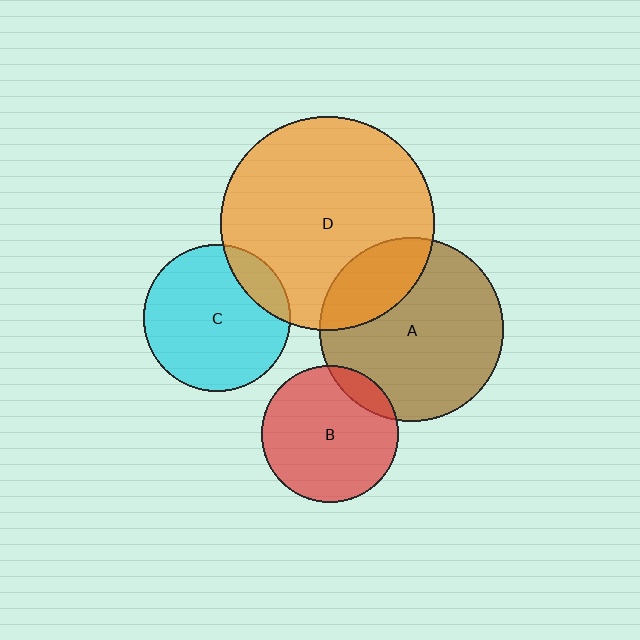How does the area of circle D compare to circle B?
Approximately 2.4 times.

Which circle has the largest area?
Circle D (orange).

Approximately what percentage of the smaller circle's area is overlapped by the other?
Approximately 25%.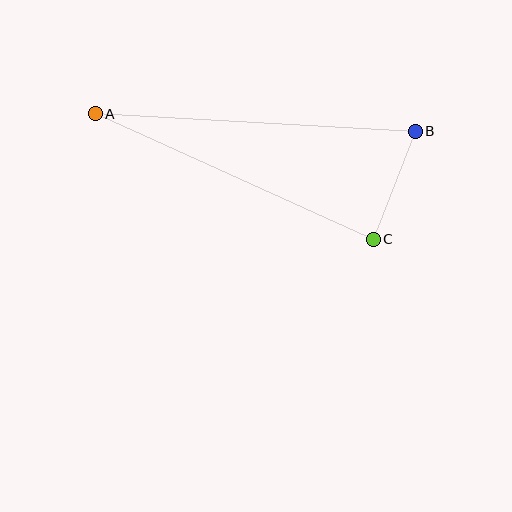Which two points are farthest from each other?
Points A and B are farthest from each other.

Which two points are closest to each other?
Points B and C are closest to each other.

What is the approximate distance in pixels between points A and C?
The distance between A and C is approximately 305 pixels.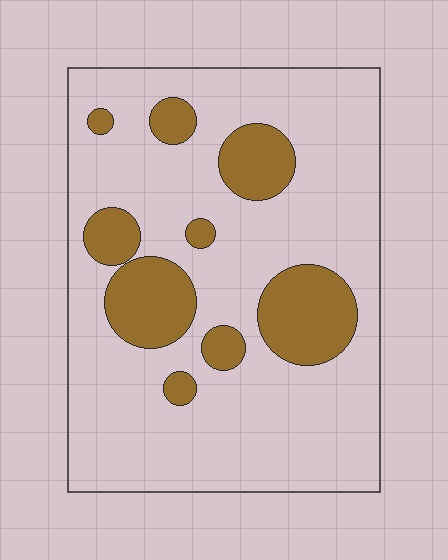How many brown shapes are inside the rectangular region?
9.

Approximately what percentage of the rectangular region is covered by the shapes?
Approximately 20%.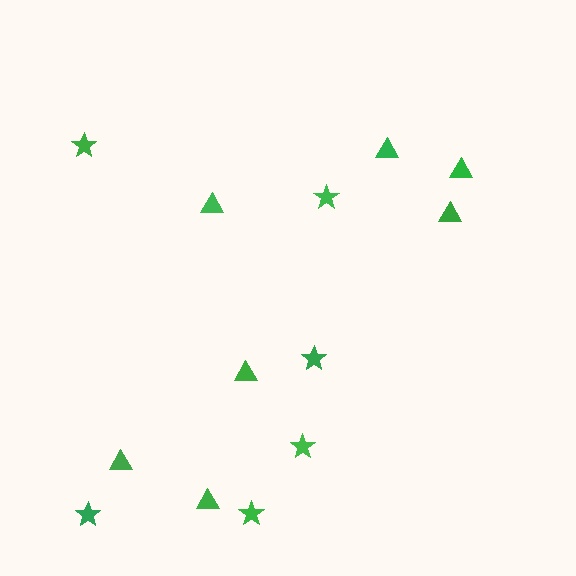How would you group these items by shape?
There are 2 groups: one group of triangles (7) and one group of stars (6).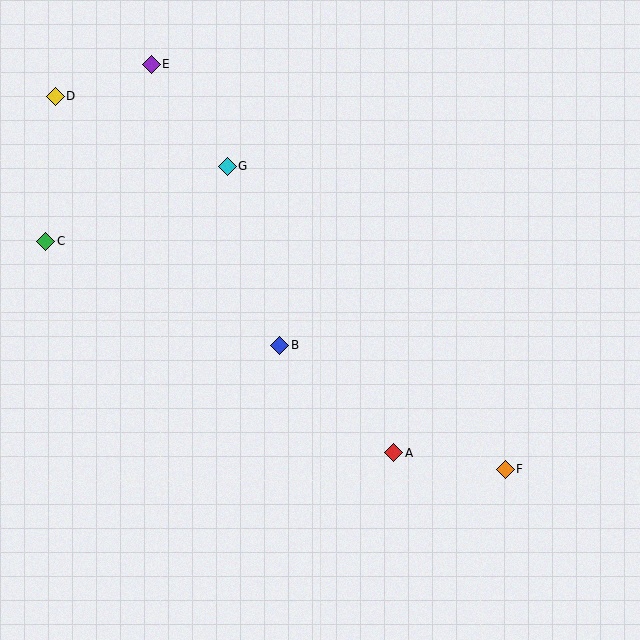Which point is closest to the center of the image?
Point B at (280, 345) is closest to the center.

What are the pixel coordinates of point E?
Point E is at (151, 64).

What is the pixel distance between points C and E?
The distance between C and E is 206 pixels.